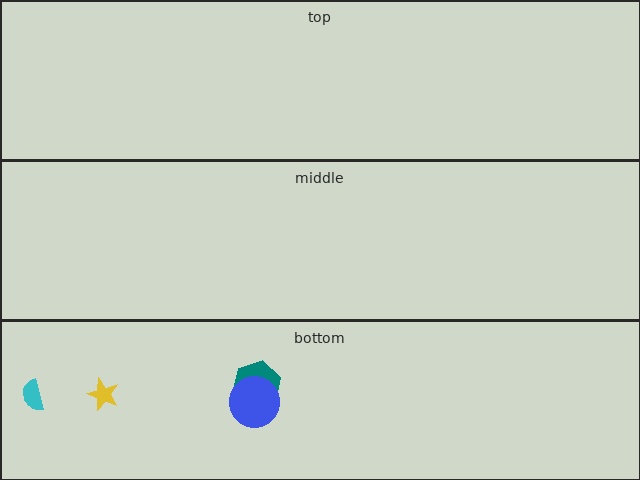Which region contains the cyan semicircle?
The bottom region.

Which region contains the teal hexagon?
The bottom region.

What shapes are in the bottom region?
The yellow star, the cyan semicircle, the teal hexagon, the blue circle.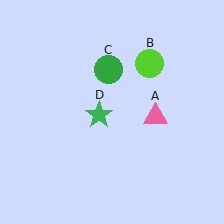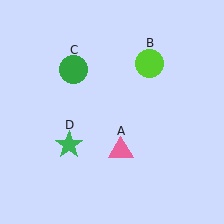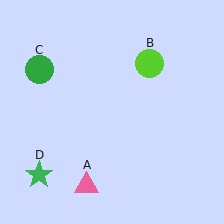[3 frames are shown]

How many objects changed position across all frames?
3 objects changed position: pink triangle (object A), green circle (object C), green star (object D).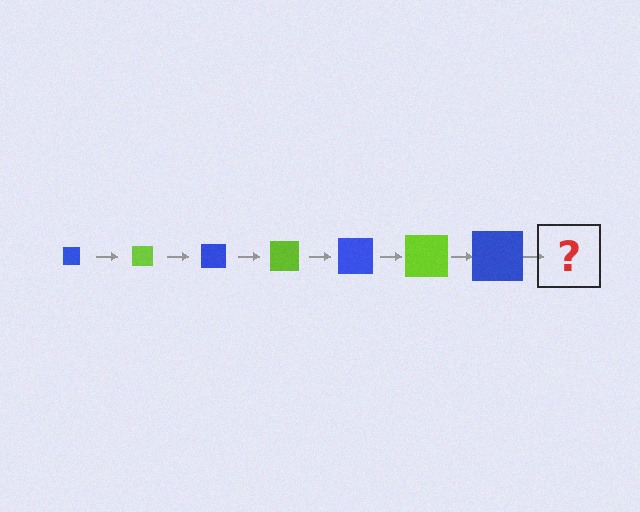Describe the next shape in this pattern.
It should be a lime square, larger than the previous one.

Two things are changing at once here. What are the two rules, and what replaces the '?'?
The two rules are that the square grows larger each step and the color cycles through blue and lime. The '?' should be a lime square, larger than the previous one.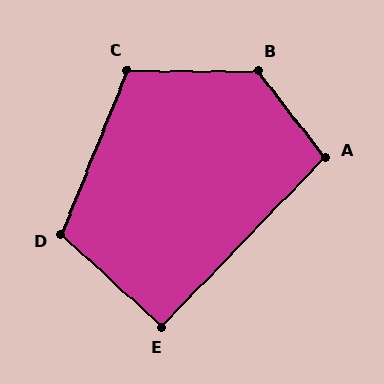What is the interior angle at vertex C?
Approximately 111 degrees (obtuse).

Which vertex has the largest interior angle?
B, at approximately 128 degrees.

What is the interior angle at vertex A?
Approximately 98 degrees (obtuse).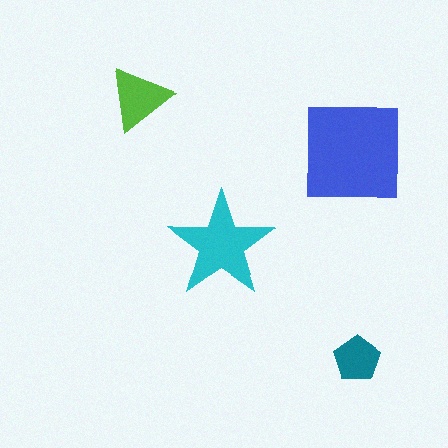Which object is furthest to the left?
The lime triangle is leftmost.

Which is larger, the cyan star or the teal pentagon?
The cyan star.